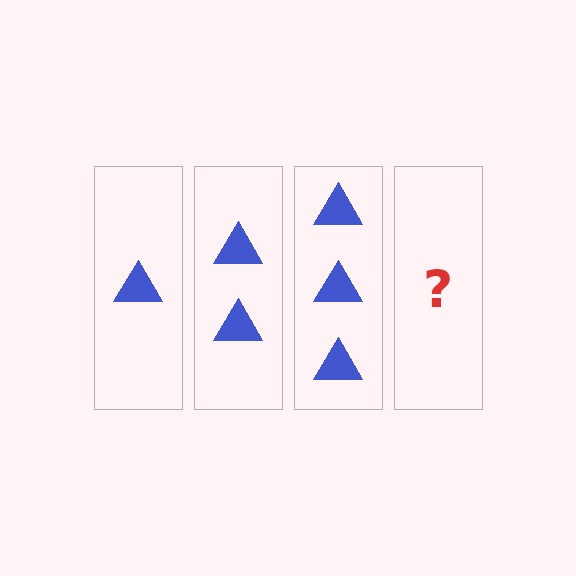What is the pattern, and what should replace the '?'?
The pattern is that each step adds one more triangle. The '?' should be 4 triangles.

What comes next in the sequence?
The next element should be 4 triangles.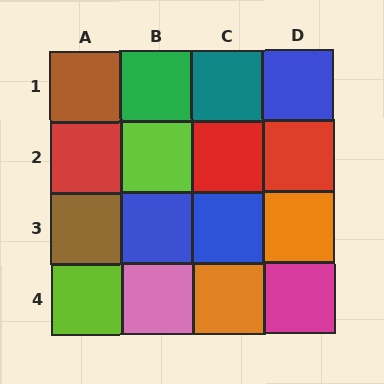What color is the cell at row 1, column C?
Teal.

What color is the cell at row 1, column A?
Brown.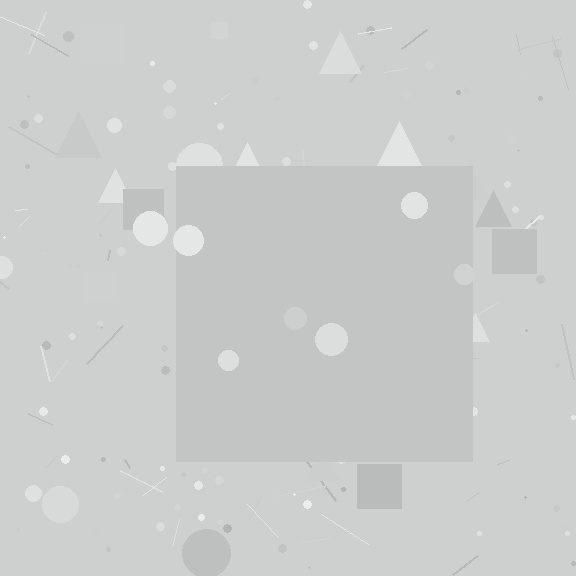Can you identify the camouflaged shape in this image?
The camouflaged shape is a square.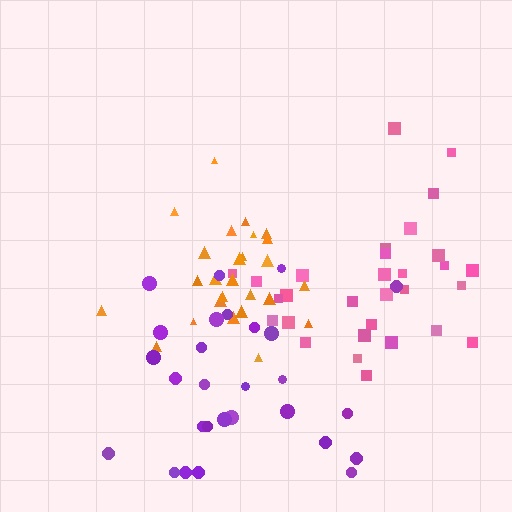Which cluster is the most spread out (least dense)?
Purple.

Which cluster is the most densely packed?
Orange.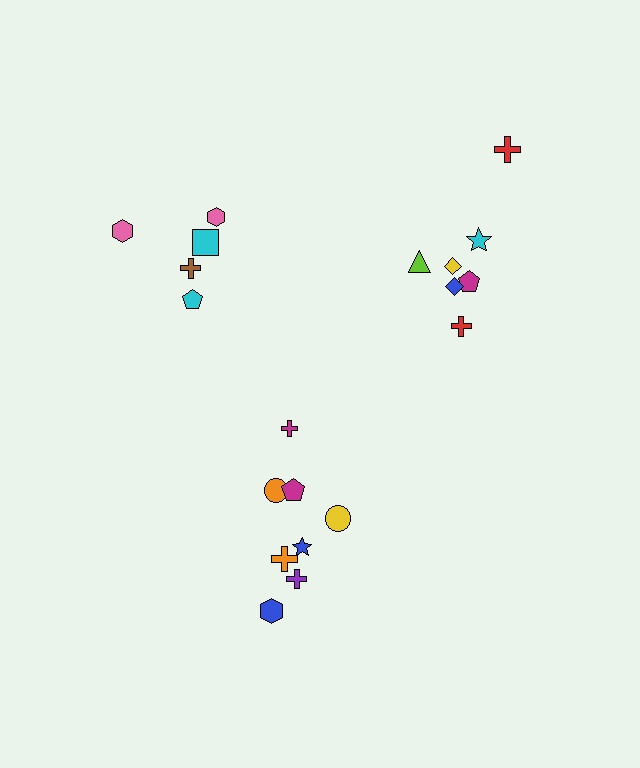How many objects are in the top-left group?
There are 5 objects.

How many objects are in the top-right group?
There are 7 objects.